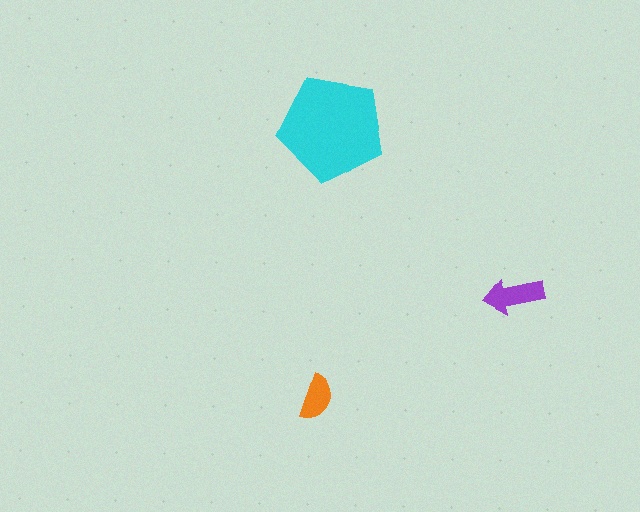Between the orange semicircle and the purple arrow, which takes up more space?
The purple arrow.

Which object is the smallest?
The orange semicircle.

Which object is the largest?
The cyan pentagon.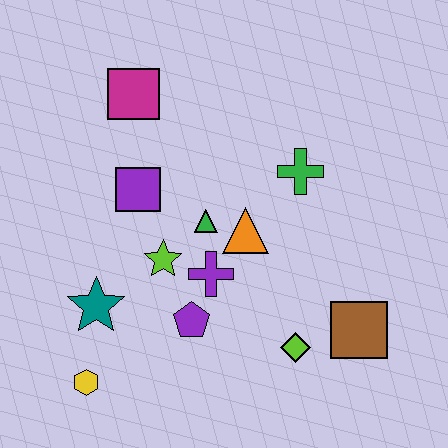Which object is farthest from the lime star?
The brown square is farthest from the lime star.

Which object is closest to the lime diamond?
The brown square is closest to the lime diamond.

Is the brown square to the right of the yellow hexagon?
Yes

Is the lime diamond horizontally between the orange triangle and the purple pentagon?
No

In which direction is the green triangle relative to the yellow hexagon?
The green triangle is above the yellow hexagon.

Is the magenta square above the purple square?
Yes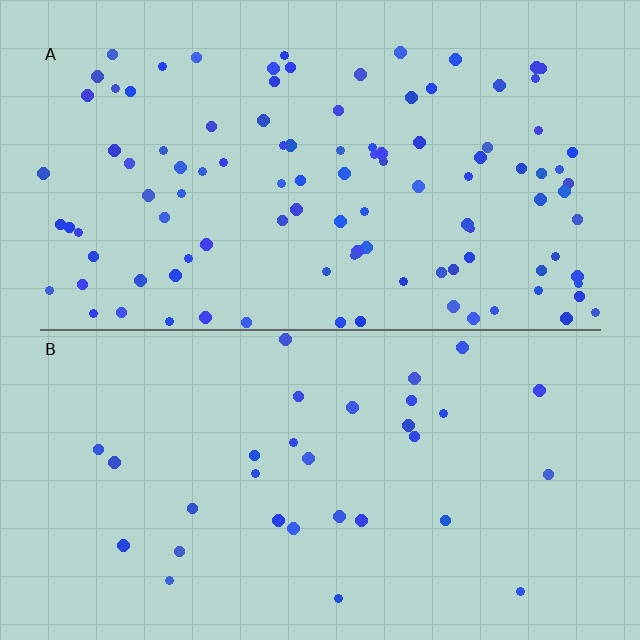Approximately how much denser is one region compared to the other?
Approximately 3.3× — region A over region B.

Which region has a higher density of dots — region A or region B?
A (the top).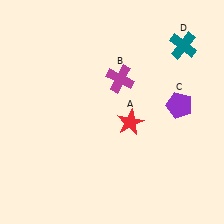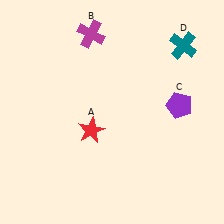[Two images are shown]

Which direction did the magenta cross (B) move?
The magenta cross (B) moved up.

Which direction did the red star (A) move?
The red star (A) moved left.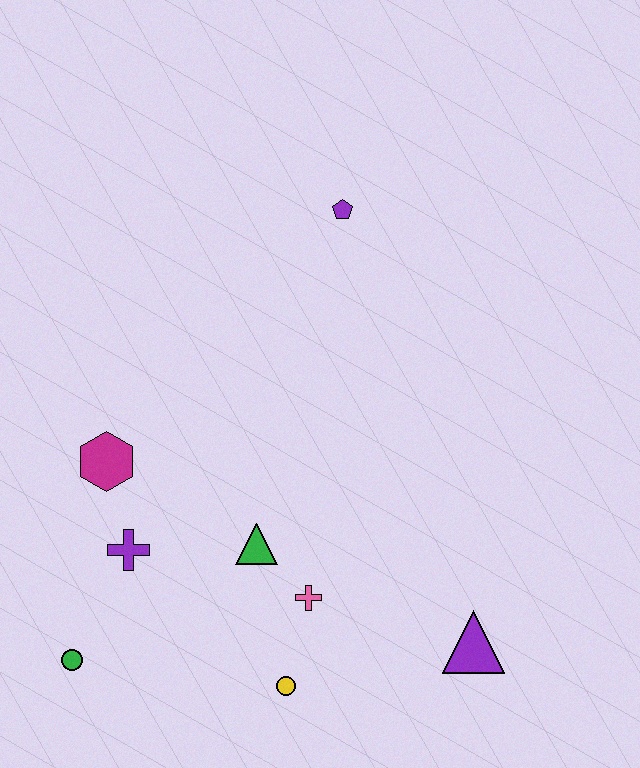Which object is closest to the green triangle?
The pink cross is closest to the green triangle.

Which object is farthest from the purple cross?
The purple pentagon is farthest from the purple cross.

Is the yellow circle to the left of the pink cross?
Yes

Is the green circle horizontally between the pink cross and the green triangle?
No